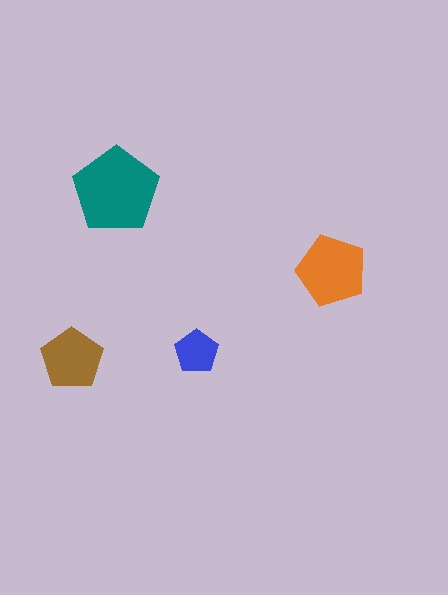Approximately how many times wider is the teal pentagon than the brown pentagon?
About 1.5 times wider.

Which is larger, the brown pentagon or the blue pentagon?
The brown one.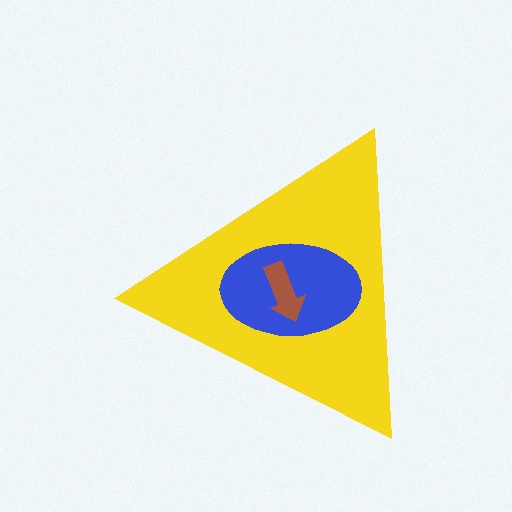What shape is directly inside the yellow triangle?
The blue ellipse.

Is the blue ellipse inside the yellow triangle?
Yes.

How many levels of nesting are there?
3.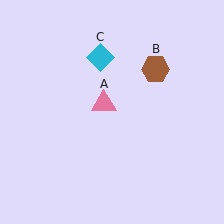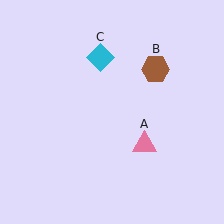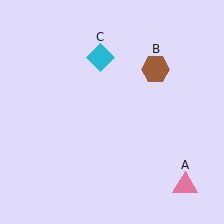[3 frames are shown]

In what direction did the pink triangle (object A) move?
The pink triangle (object A) moved down and to the right.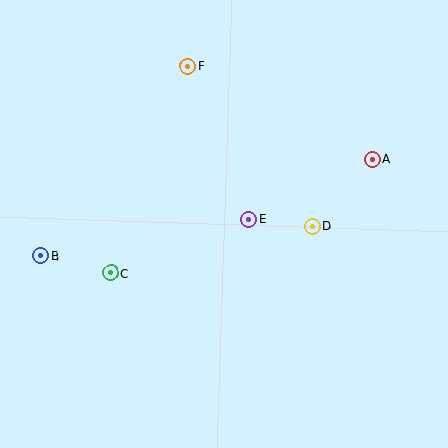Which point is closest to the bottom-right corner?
Point D is closest to the bottom-right corner.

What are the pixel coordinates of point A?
Point A is at (372, 159).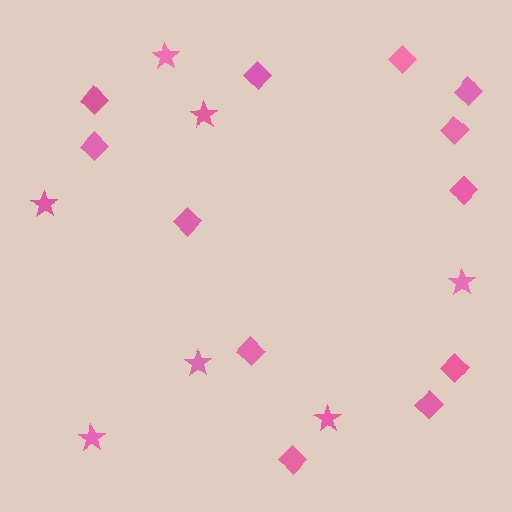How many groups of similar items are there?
There are 2 groups: one group of stars (7) and one group of diamonds (12).